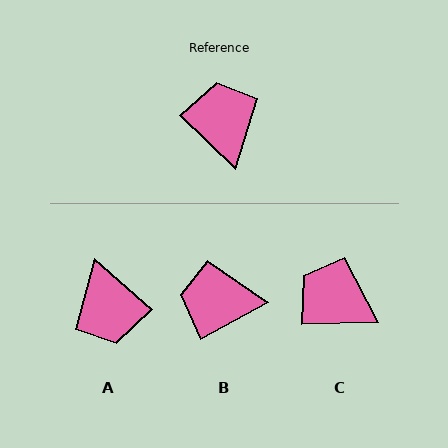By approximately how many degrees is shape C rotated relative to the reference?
Approximately 45 degrees counter-clockwise.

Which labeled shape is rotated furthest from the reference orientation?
A, about 178 degrees away.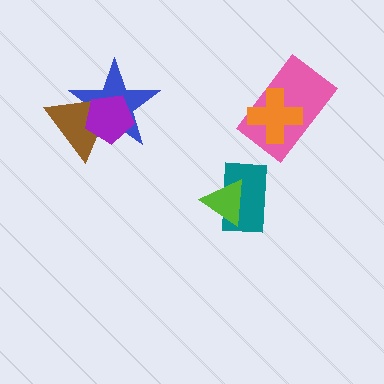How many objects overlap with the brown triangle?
2 objects overlap with the brown triangle.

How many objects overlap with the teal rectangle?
1 object overlaps with the teal rectangle.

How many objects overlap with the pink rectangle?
1 object overlaps with the pink rectangle.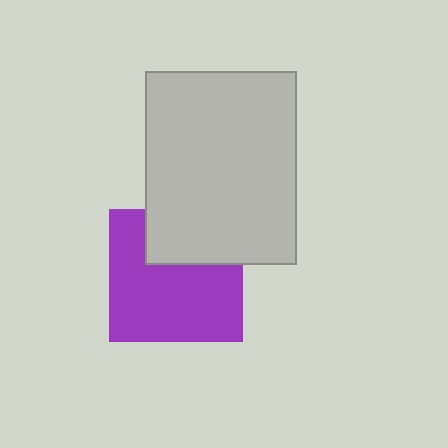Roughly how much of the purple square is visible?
Most of it is visible (roughly 69%).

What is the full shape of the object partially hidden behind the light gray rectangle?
The partially hidden object is a purple square.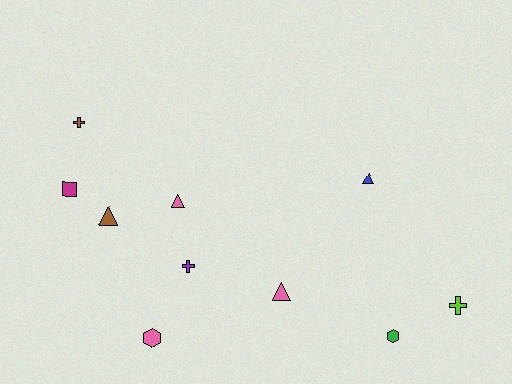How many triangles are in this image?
There are 4 triangles.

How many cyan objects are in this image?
There are no cyan objects.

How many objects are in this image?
There are 10 objects.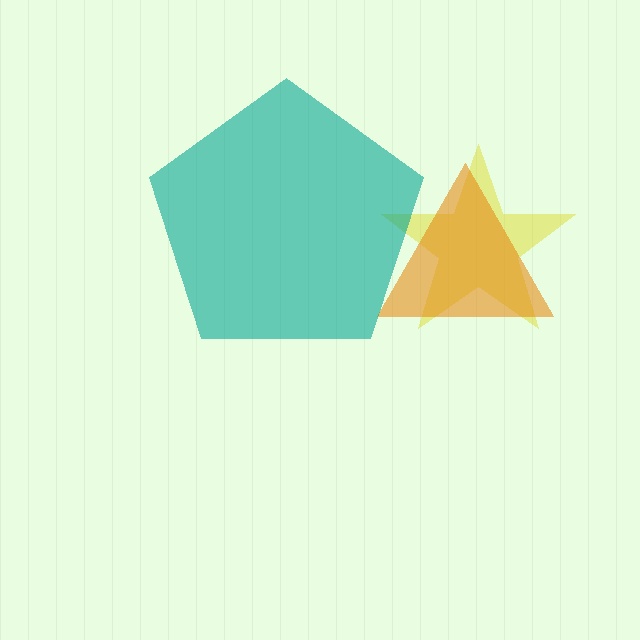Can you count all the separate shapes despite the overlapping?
Yes, there are 3 separate shapes.